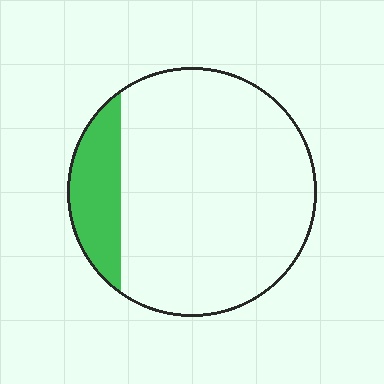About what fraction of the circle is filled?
About one sixth (1/6).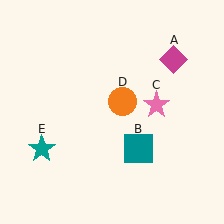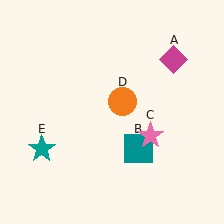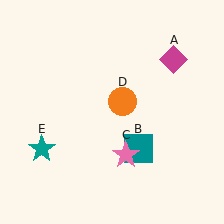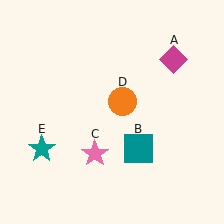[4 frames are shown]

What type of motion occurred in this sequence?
The pink star (object C) rotated clockwise around the center of the scene.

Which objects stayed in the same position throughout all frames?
Magenta diamond (object A) and teal square (object B) and orange circle (object D) and teal star (object E) remained stationary.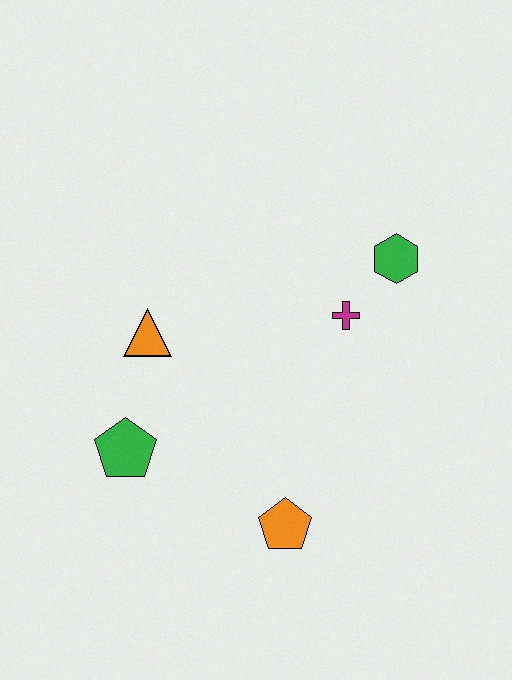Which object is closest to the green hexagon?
The magenta cross is closest to the green hexagon.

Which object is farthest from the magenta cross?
The green pentagon is farthest from the magenta cross.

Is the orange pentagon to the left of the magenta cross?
Yes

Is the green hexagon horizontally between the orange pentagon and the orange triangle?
No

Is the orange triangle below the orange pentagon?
No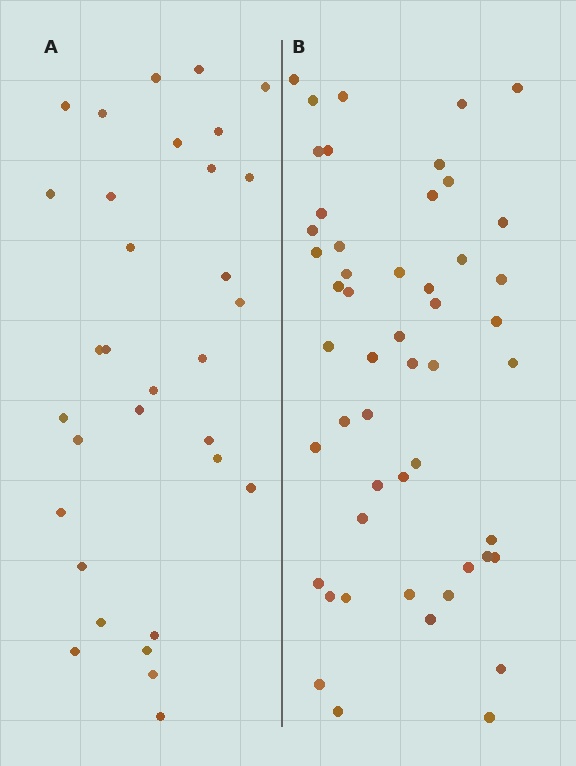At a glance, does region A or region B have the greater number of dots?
Region B (the right region) has more dots.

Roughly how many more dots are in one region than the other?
Region B has approximately 20 more dots than region A.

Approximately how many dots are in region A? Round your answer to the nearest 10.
About 30 dots. (The exact count is 32, which rounds to 30.)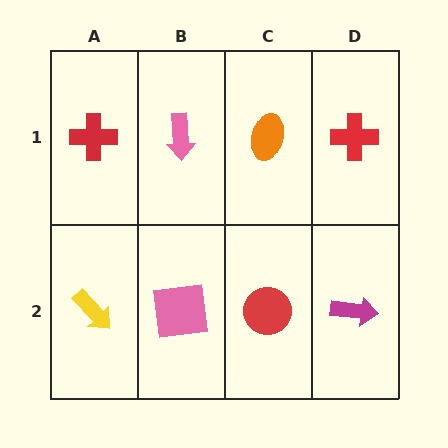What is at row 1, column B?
A pink arrow.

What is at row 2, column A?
A yellow arrow.